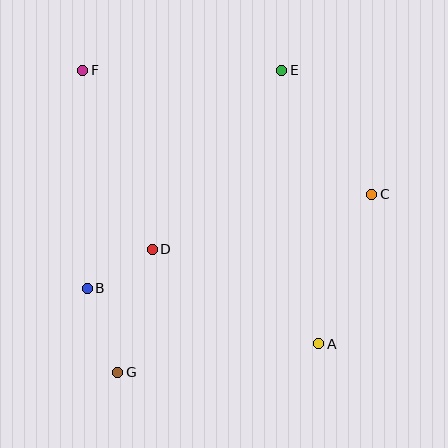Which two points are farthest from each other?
Points A and F are farthest from each other.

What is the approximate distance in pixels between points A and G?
The distance between A and G is approximately 203 pixels.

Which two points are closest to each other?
Points B and D are closest to each other.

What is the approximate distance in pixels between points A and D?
The distance between A and D is approximately 191 pixels.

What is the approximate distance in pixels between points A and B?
The distance between A and B is approximately 238 pixels.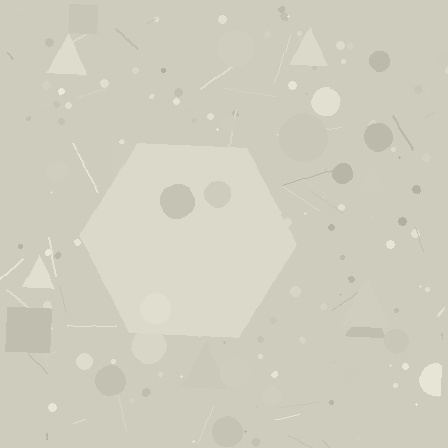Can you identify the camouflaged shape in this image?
The camouflaged shape is a hexagon.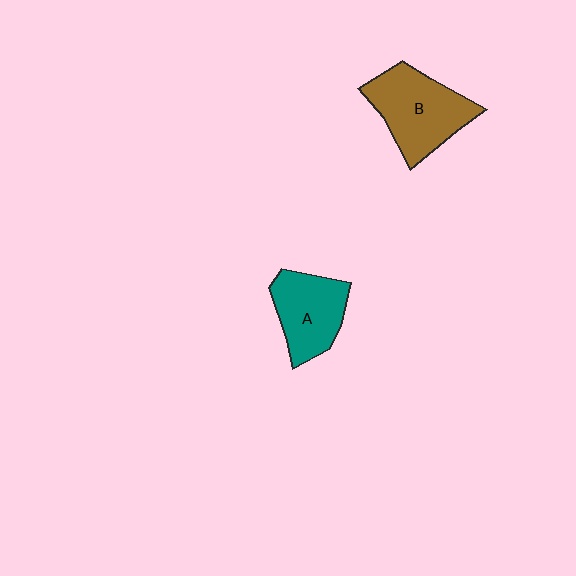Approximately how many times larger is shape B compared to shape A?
Approximately 1.3 times.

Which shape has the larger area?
Shape B (brown).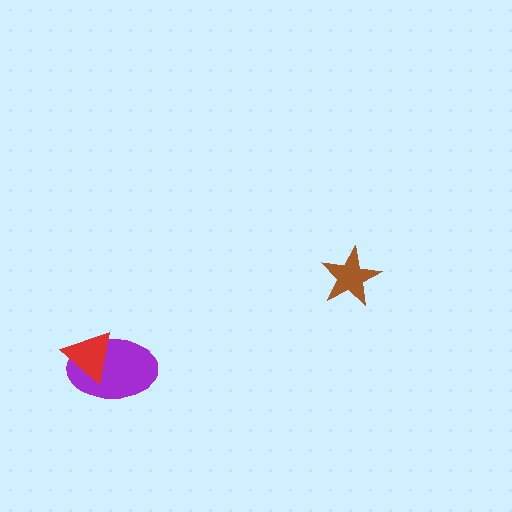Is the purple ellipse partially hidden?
Yes, it is partially covered by another shape.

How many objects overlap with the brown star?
0 objects overlap with the brown star.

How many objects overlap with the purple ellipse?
1 object overlaps with the purple ellipse.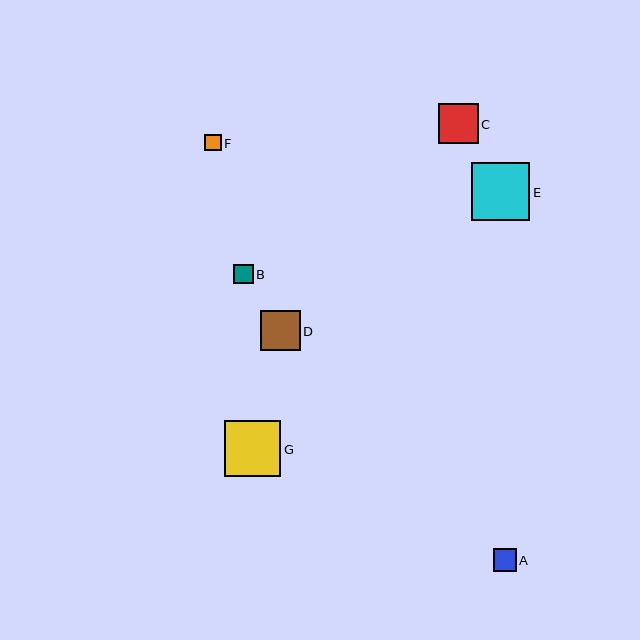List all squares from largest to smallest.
From largest to smallest: E, G, C, D, A, B, F.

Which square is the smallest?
Square F is the smallest with a size of approximately 16 pixels.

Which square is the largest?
Square E is the largest with a size of approximately 58 pixels.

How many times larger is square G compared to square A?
Square G is approximately 2.5 times the size of square A.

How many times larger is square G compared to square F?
Square G is approximately 3.4 times the size of square F.